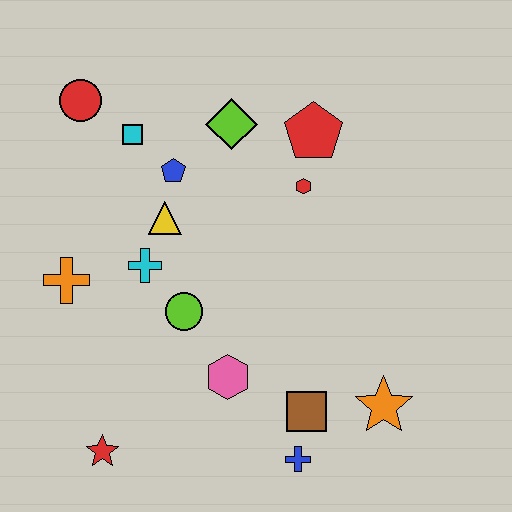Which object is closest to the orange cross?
The cyan cross is closest to the orange cross.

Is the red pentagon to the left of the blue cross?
No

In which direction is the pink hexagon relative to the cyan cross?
The pink hexagon is below the cyan cross.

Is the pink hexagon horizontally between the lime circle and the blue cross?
Yes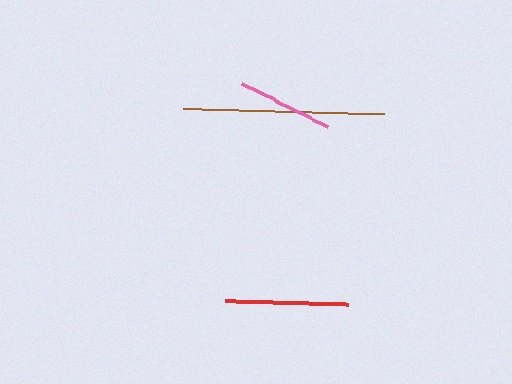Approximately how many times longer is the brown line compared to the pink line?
The brown line is approximately 2.1 times the length of the pink line.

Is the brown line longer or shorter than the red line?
The brown line is longer than the red line.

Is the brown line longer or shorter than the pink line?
The brown line is longer than the pink line.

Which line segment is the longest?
The brown line is the longest at approximately 201 pixels.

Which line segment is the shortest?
The pink line is the shortest at approximately 96 pixels.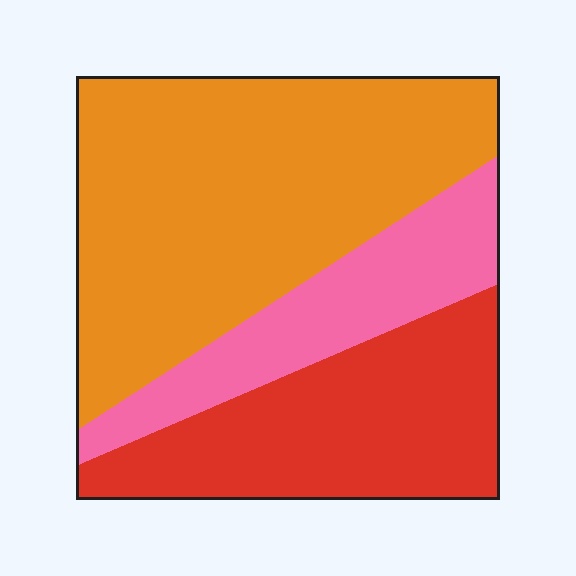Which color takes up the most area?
Orange, at roughly 50%.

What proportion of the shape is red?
Red takes up about one third (1/3) of the shape.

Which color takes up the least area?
Pink, at roughly 20%.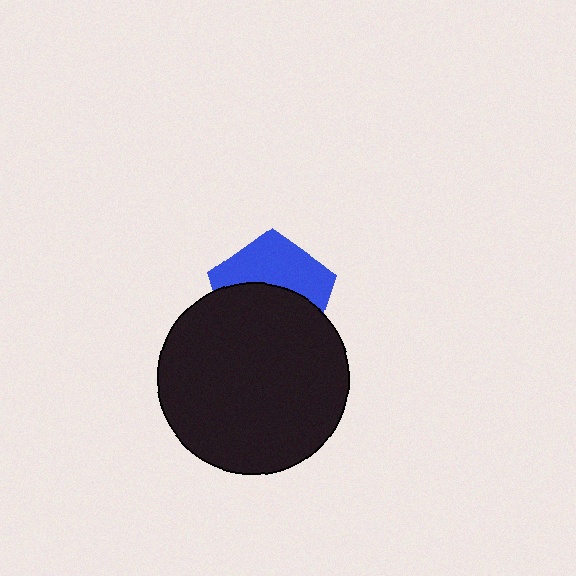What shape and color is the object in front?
The object in front is a black circle.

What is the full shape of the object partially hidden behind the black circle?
The partially hidden object is a blue pentagon.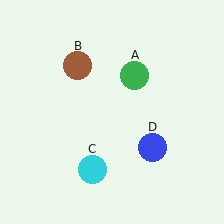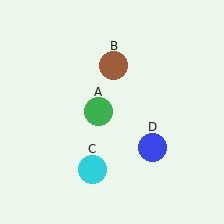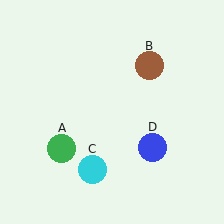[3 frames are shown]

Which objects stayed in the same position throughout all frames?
Cyan circle (object C) and blue circle (object D) remained stationary.